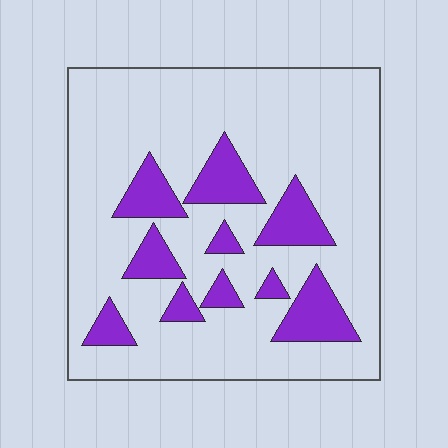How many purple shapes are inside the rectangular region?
10.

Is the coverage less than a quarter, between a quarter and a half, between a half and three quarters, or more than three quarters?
Less than a quarter.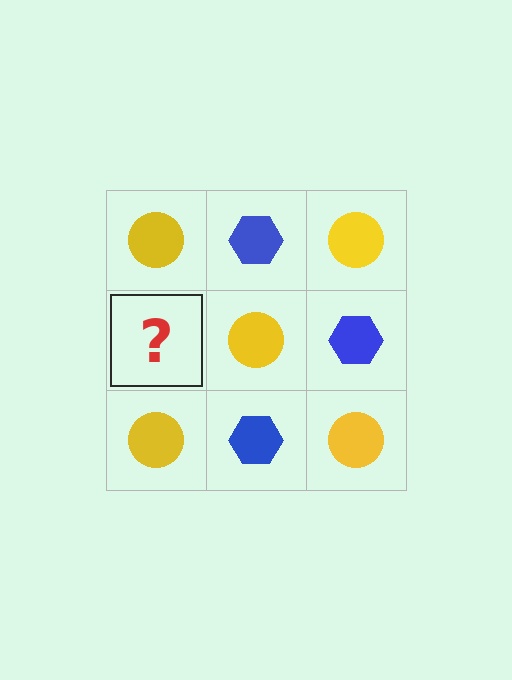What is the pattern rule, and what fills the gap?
The rule is that it alternates yellow circle and blue hexagon in a checkerboard pattern. The gap should be filled with a blue hexagon.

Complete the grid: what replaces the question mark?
The question mark should be replaced with a blue hexagon.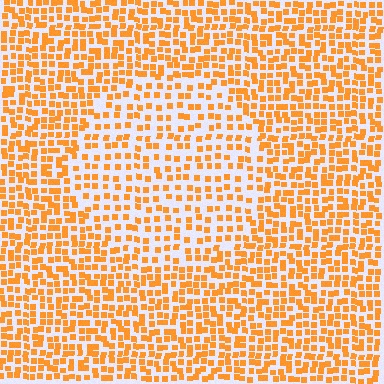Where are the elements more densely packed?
The elements are more densely packed outside the circle boundary.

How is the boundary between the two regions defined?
The boundary is defined by a change in element density (approximately 1.7x ratio). All elements are the same color, size, and shape.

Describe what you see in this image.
The image contains small orange elements arranged at two different densities. A circle-shaped region is visible where the elements are less densely packed than the surrounding area.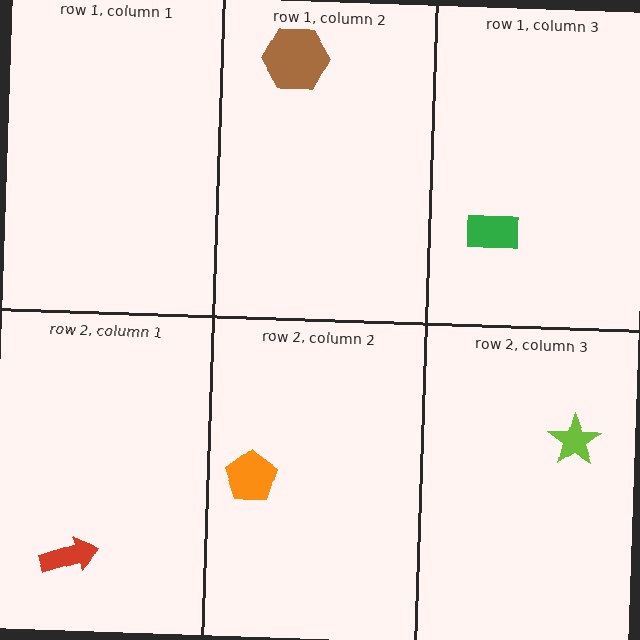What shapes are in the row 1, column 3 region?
The green rectangle.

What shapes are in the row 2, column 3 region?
The lime star.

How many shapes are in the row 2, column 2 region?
1.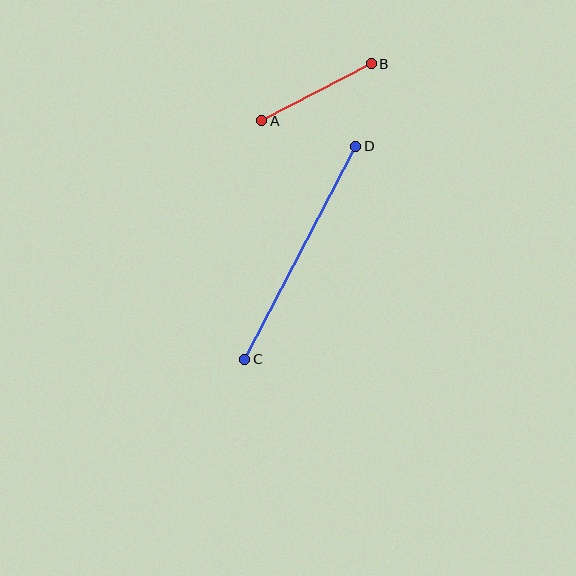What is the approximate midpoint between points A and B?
The midpoint is at approximately (317, 92) pixels.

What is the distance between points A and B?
The distance is approximately 124 pixels.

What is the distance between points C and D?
The distance is approximately 240 pixels.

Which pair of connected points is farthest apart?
Points C and D are farthest apart.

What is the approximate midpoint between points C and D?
The midpoint is at approximately (300, 253) pixels.